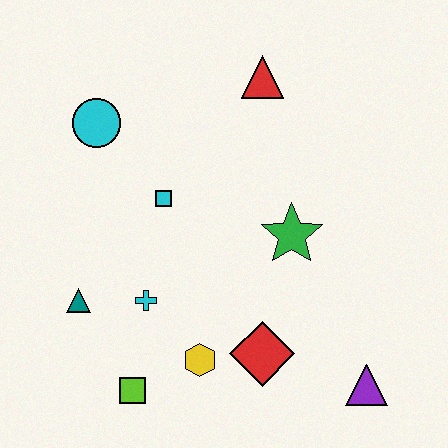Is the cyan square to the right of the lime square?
Yes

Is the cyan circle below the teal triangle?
No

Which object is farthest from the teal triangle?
The purple triangle is farthest from the teal triangle.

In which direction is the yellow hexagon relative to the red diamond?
The yellow hexagon is to the left of the red diamond.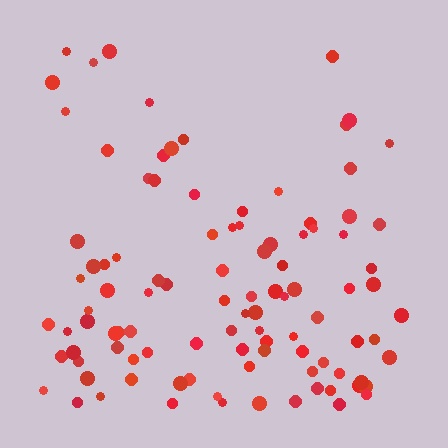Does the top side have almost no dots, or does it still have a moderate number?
Still a moderate number, just noticeably fewer than the bottom.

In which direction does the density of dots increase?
From top to bottom, with the bottom side densest.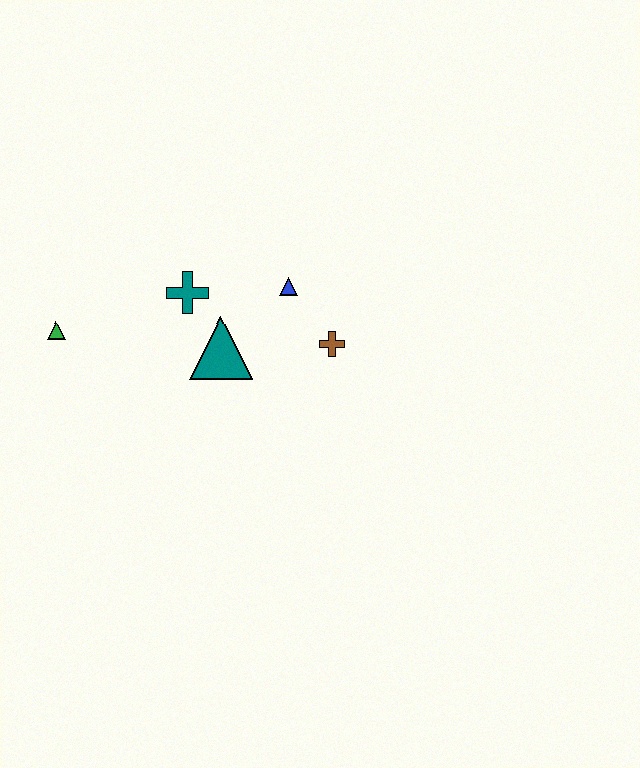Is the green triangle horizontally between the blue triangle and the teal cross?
No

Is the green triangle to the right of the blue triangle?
No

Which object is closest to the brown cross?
The blue triangle is closest to the brown cross.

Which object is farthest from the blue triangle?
The green triangle is farthest from the blue triangle.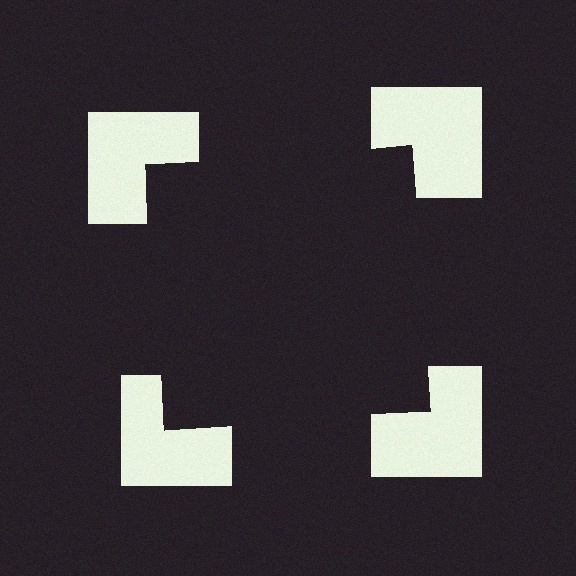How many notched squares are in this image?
There are 4 — one at each vertex of the illusory square.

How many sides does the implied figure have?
4 sides.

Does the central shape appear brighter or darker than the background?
It typically appears slightly darker than the background, even though no actual brightness change is drawn.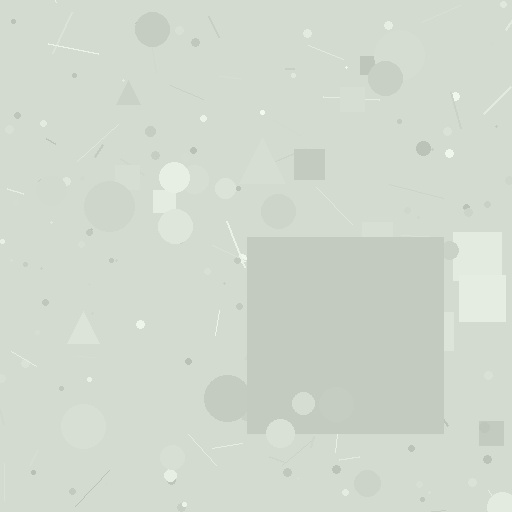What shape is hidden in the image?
A square is hidden in the image.